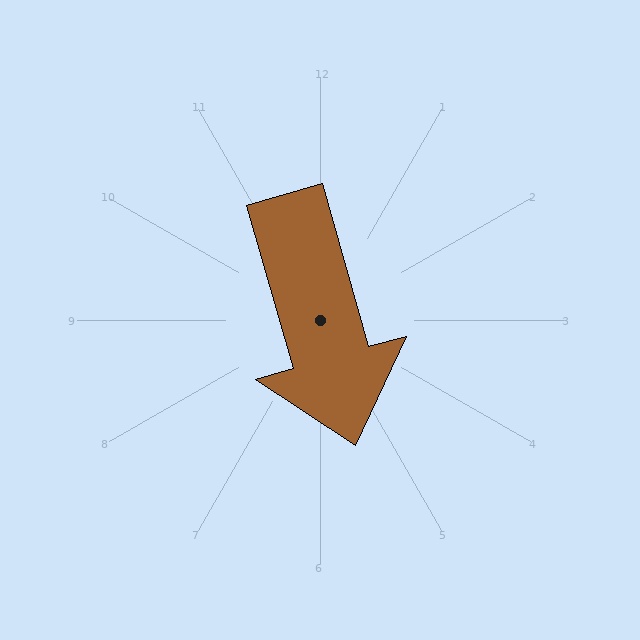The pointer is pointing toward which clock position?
Roughly 5 o'clock.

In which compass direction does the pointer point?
South.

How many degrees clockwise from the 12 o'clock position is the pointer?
Approximately 164 degrees.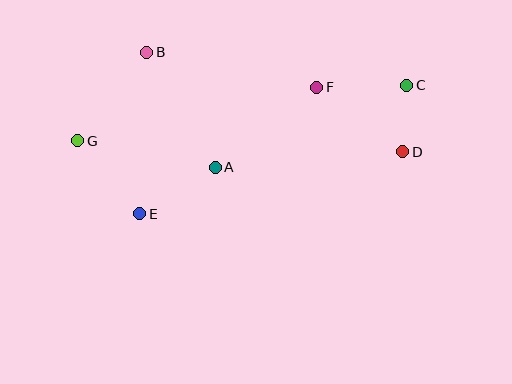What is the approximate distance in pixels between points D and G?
The distance between D and G is approximately 325 pixels.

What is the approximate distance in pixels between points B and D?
The distance between B and D is approximately 275 pixels.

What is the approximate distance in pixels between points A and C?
The distance between A and C is approximately 208 pixels.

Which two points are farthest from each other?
Points C and G are farthest from each other.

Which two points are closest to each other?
Points C and D are closest to each other.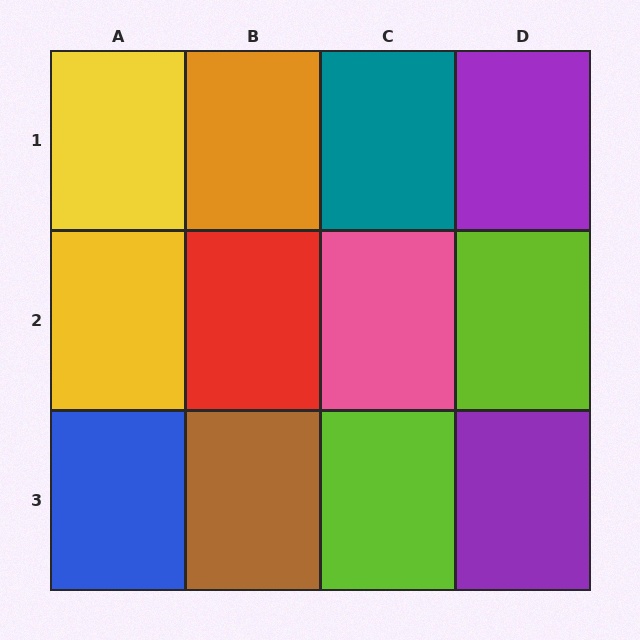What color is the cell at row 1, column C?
Teal.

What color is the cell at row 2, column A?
Yellow.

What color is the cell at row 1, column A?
Yellow.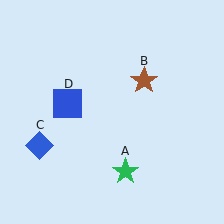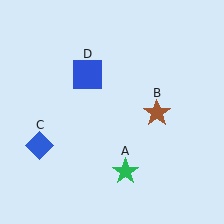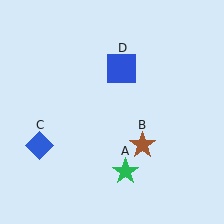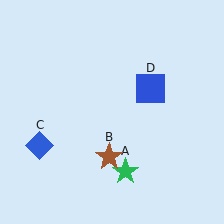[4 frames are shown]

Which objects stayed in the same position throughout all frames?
Green star (object A) and blue diamond (object C) remained stationary.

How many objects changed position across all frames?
2 objects changed position: brown star (object B), blue square (object D).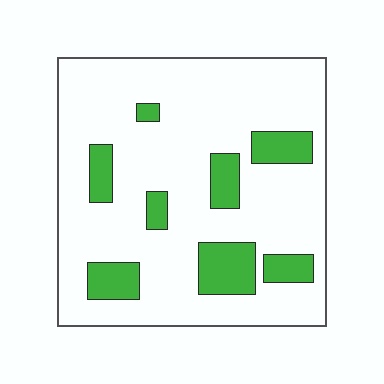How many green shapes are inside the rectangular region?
8.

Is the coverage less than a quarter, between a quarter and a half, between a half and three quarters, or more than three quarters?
Less than a quarter.